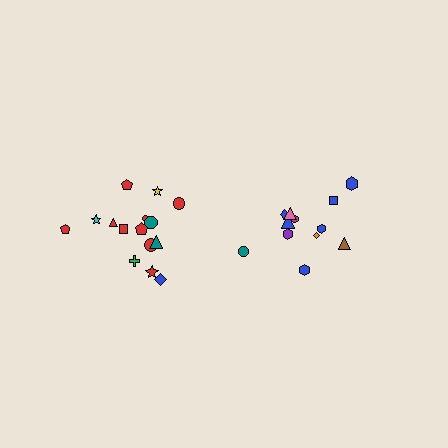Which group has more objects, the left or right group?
The left group.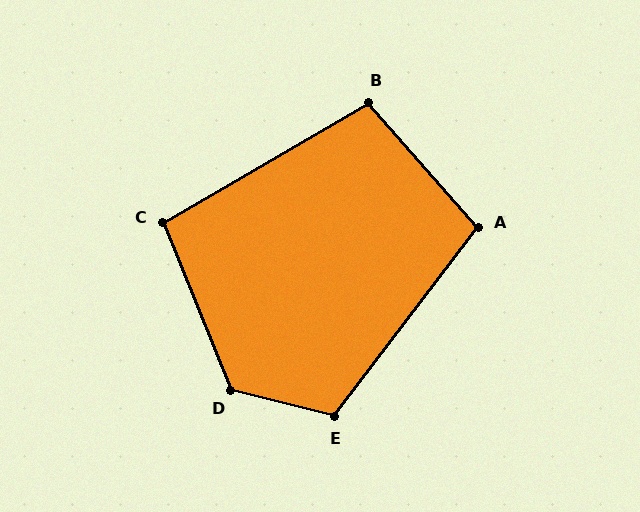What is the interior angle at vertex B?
Approximately 101 degrees (obtuse).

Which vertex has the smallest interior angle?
C, at approximately 98 degrees.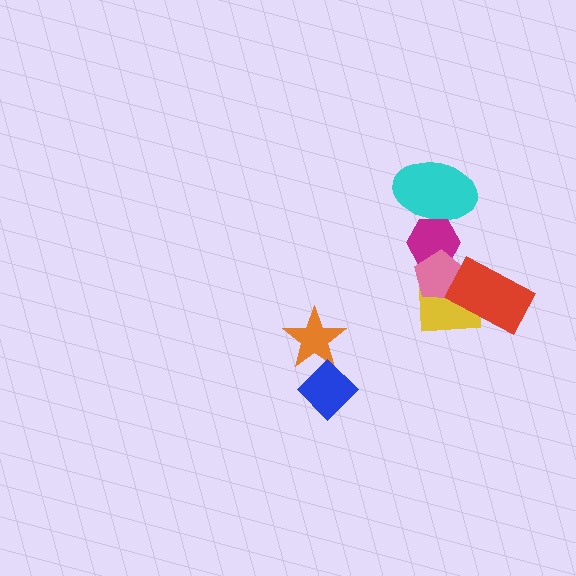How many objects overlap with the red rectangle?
2 objects overlap with the red rectangle.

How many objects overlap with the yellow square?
3 objects overlap with the yellow square.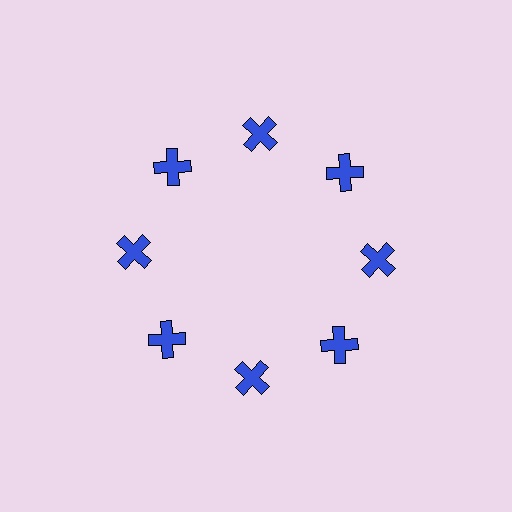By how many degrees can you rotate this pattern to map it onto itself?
The pattern maps onto itself every 45 degrees of rotation.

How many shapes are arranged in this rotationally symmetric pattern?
There are 8 shapes, arranged in 8 groups of 1.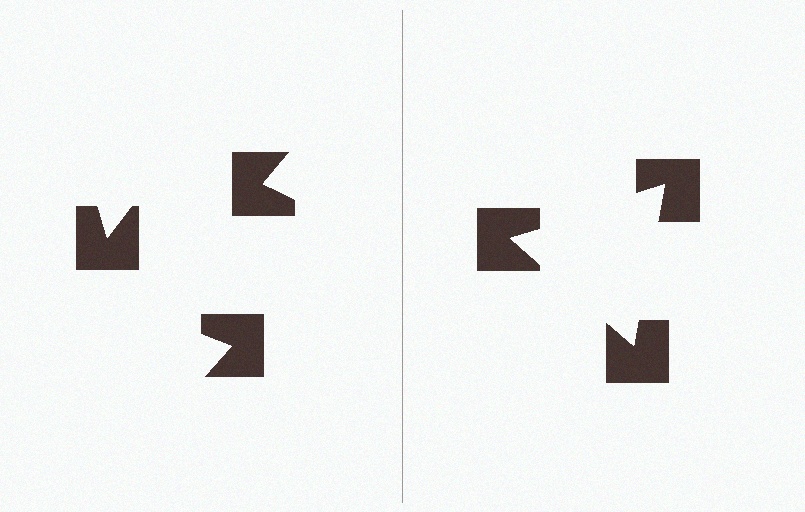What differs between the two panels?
The notched squares are positioned identically on both sides; only the wedge orientations differ. On the right they align to a triangle; on the left they are misaligned.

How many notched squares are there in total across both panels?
6 — 3 on each side.